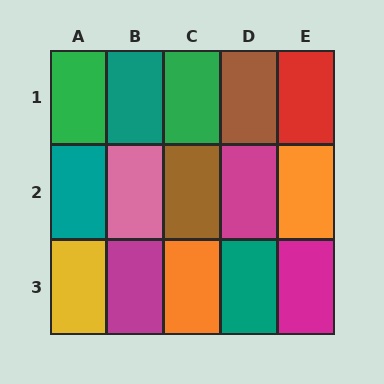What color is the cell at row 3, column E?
Magenta.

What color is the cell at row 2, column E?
Orange.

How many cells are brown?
2 cells are brown.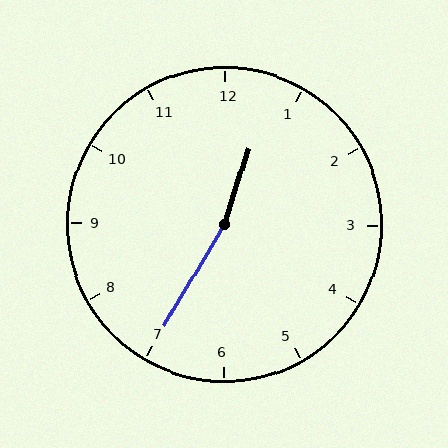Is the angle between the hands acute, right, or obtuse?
It is obtuse.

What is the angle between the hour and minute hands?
Approximately 168 degrees.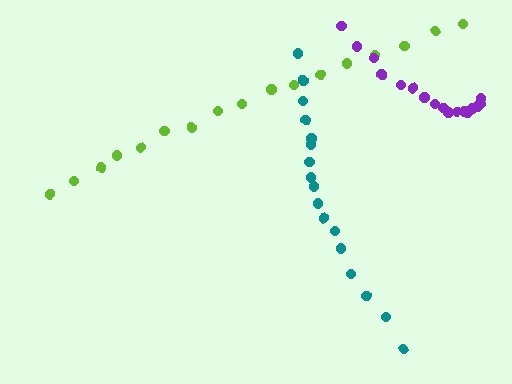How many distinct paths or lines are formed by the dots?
There are 3 distinct paths.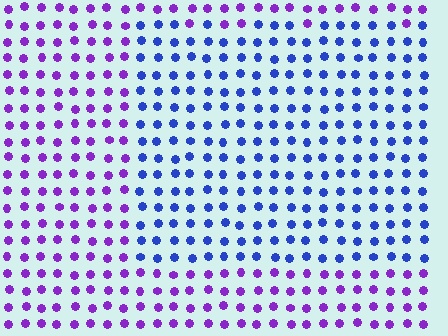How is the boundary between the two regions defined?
The boundary is defined purely by a slight shift in hue (about 48 degrees). Spacing, size, and orientation are identical on both sides.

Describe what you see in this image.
The image is filled with small purple elements in a uniform arrangement. A rectangle-shaped region is visible where the elements are tinted to a slightly different hue, forming a subtle color boundary.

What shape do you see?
I see a rectangle.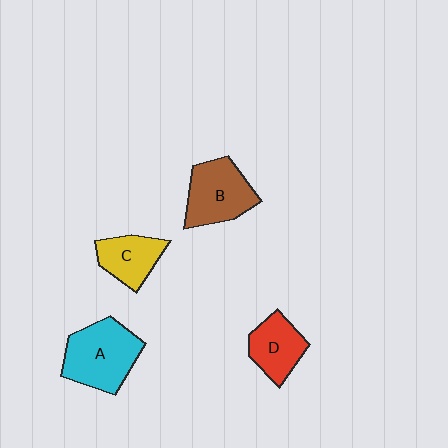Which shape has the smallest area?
Shape C (yellow).